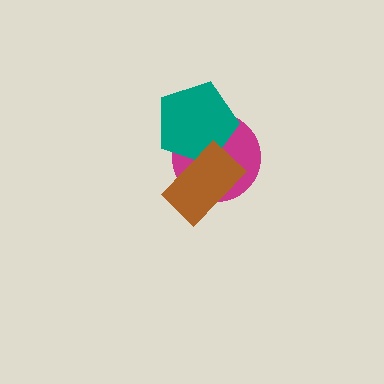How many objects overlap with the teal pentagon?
2 objects overlap with the teal pentagon.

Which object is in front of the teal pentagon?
The brown rectangle is in front of the teal pentagon.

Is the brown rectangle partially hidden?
No, no other shape covers it.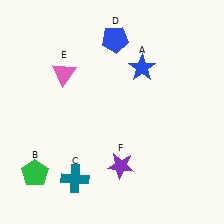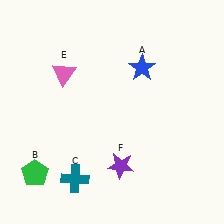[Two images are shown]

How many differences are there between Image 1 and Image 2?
There is 1 difference between the two images.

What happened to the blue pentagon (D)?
The blue pentagon (D) was removed in Image 2. It was in the top-right area of Image 1.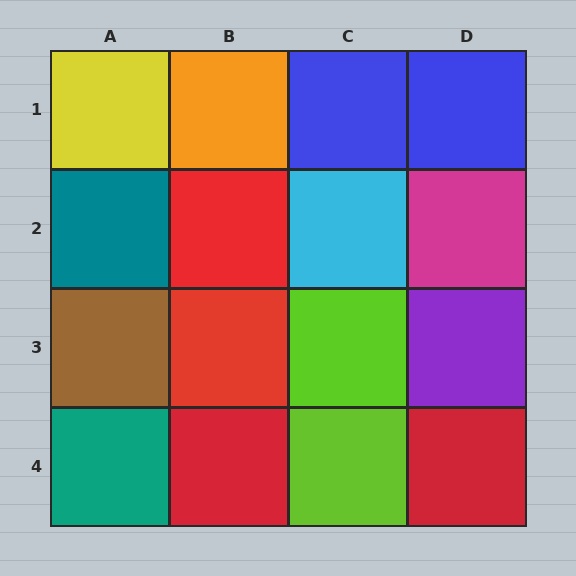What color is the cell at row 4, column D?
Red.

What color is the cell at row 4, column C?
Lime.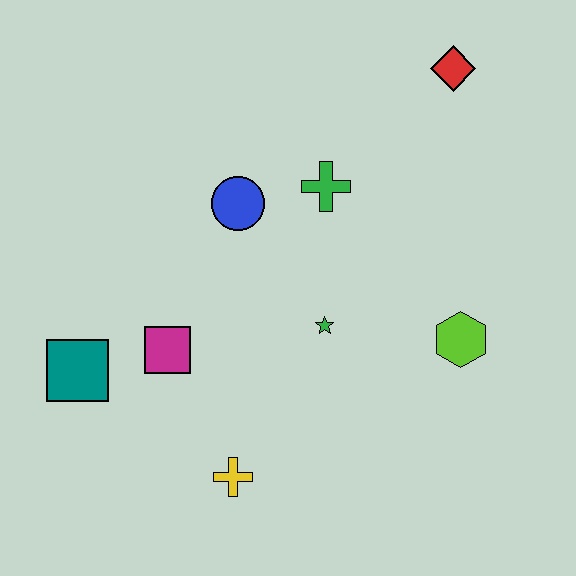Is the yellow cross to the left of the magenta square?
No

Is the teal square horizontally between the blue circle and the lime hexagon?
No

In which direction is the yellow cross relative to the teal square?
The yellow cross is to the right of the teal square.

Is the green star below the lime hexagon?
No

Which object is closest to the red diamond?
The green cross is closest to the red diamond.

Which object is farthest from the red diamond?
The teal square is farthest from the red diamond.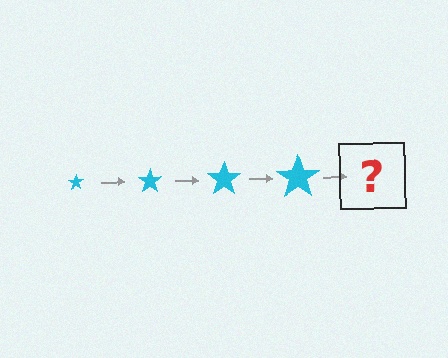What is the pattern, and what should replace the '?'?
The pattern is that the star gets progressively larger each step. The '?' should be a cyan star, larger than the previous one.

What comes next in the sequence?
The next element should be a cyan star, larger than the previous one.